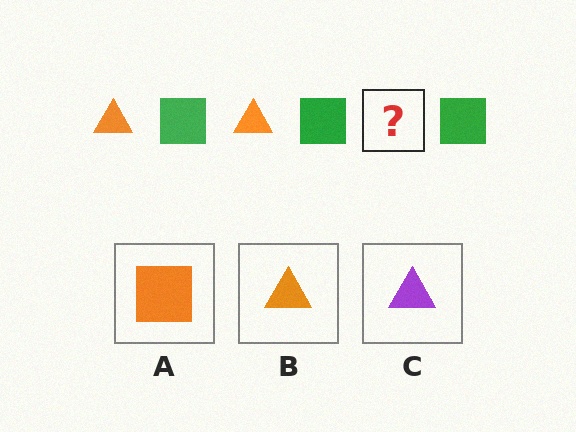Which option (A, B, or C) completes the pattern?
B.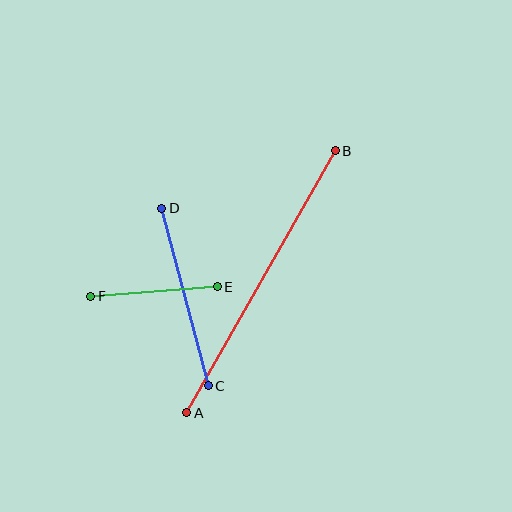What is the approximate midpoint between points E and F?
The midpoint is at approximately (154, 292) pixels.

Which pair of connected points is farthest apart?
Points A and B are farthest apart.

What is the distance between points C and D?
The distance is approximately 183 pixels.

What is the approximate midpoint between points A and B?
The midpoint is at approximately (261, 282) pixels.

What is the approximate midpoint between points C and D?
The midpoint is at approximately (185, 297) pixels.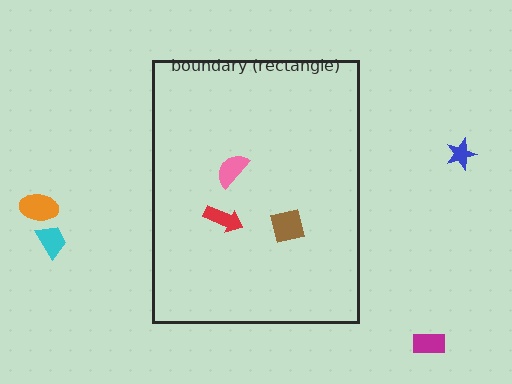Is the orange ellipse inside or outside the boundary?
Outside.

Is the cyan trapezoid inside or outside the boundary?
Outside.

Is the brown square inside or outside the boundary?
Inside.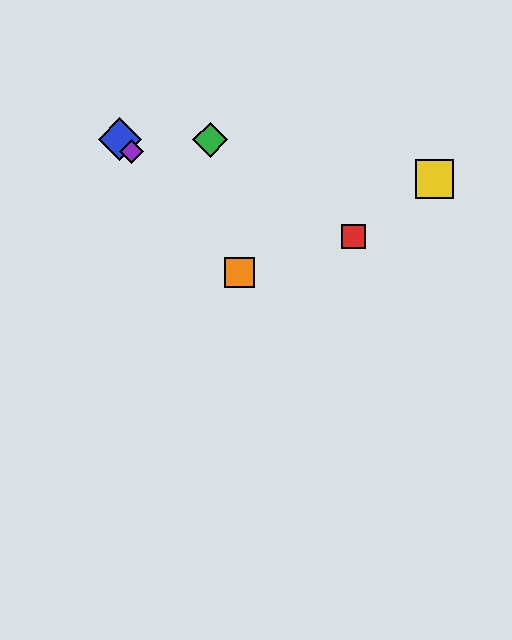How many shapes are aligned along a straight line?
3 shapes (the blue diamond, the purple diamond, the orange square) are aligned along a straight line.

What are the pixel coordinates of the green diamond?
The green diamond is at (210, 140).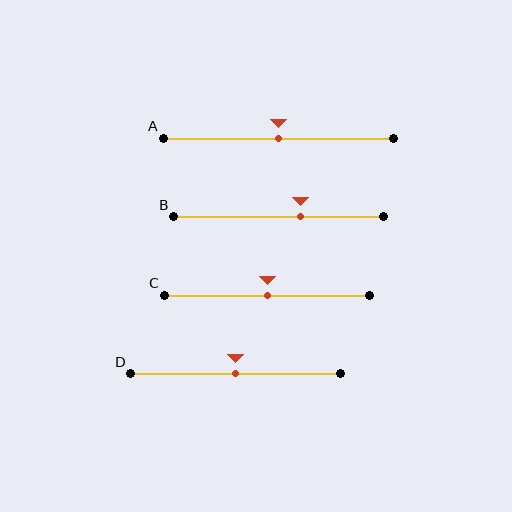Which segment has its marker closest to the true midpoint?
Segment A has its marker closest to the true midpoint.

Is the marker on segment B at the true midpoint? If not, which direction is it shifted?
No, the marker on segment B is shifted to the right by about 11% of the segment length.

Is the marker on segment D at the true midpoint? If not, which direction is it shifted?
Yes, the marker on segment D is at the true midpoint.